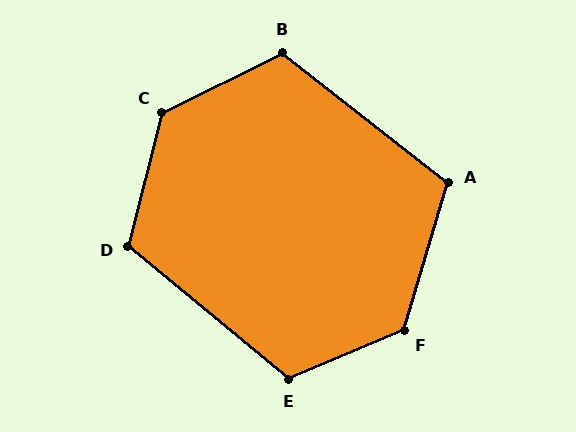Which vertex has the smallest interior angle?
A, at approximately 112 degrees.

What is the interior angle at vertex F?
Approximately 129 degrees (obtuse).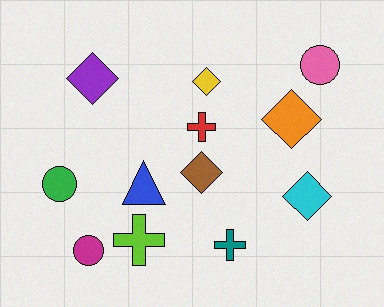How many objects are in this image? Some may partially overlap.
There are 12 objects.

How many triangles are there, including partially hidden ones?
There is 1 triangle.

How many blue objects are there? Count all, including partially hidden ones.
There is 1 blue object.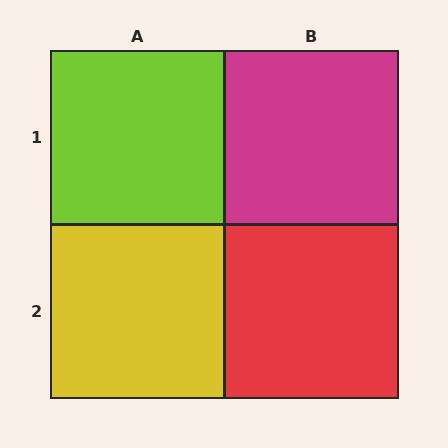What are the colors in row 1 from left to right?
Lime, magenta.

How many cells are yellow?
1 cell is yellow.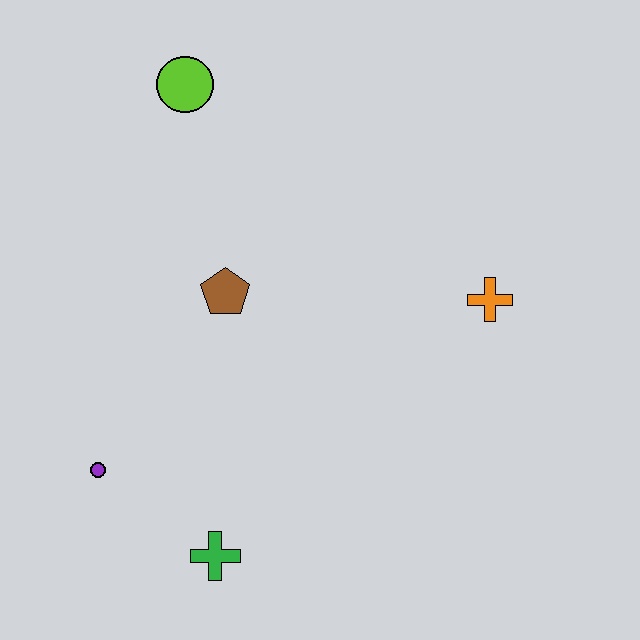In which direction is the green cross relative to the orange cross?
The green cross is to the left of the orange cross.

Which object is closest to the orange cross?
The brown pentagon is closest to the orange cross.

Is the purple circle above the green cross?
Yes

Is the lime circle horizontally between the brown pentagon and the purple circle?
Yes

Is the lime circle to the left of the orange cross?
Yes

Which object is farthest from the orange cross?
The purple circle is farthest from the orange cross.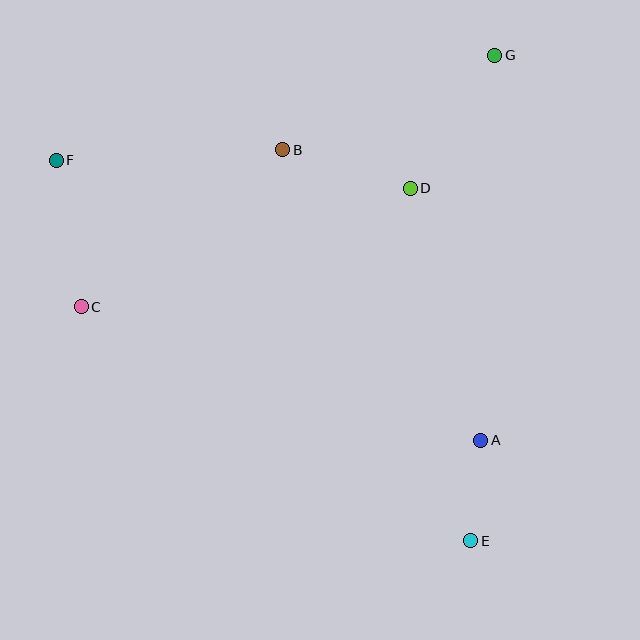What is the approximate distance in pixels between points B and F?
The distance between B and F is approximately 227 pixels.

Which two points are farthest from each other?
Points E and F are farthest from each other.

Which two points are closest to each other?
Points A and E are closest to each other.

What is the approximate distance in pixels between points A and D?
The distance between A and D is approximately 261 pixels.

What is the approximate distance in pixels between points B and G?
The distance between B and G is approximately 232 pixels.